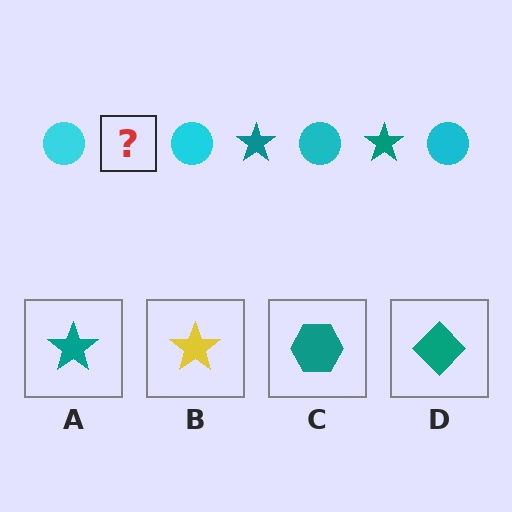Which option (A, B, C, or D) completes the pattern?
A.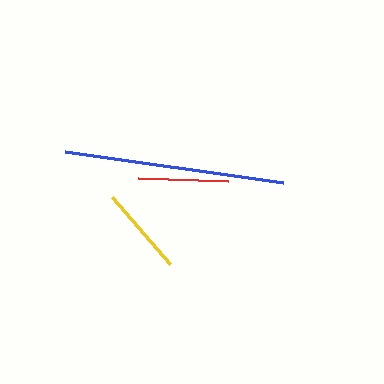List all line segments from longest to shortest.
From longest to shortest: blue, red, yellow.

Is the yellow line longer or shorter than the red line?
The red line is longer than the yellow line.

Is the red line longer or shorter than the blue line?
The blue line is longer than the red line.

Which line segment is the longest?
The blue line is the longest at approximately 221 pixels.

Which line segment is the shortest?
The yellow line is the shortest at approximately 88 pixels.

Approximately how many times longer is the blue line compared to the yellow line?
The blue line is approximately 2.5 times the length of the yellow line.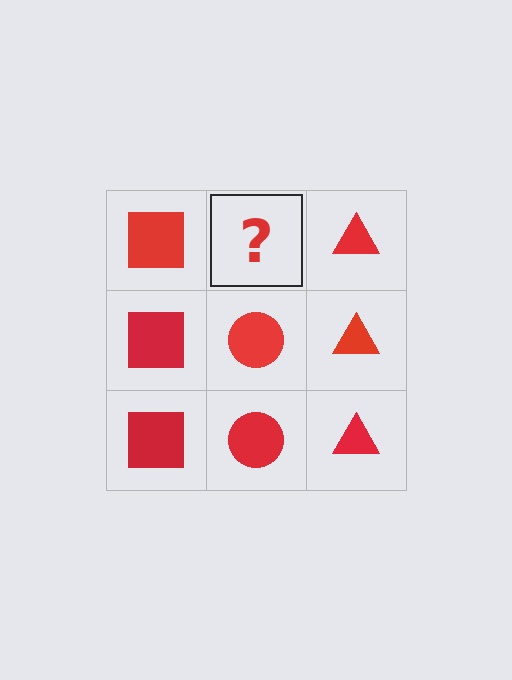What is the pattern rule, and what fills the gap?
The rule is that each column has a consistent shape. The gap should be filled with a red circle.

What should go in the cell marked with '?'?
The missing cell should contain a red circle.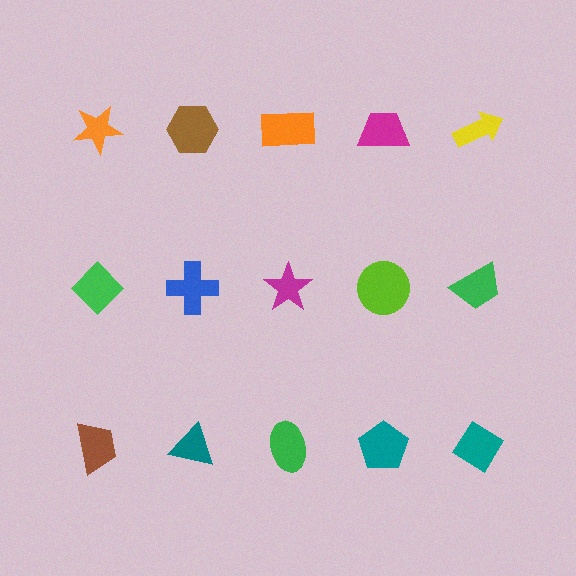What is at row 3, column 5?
A teal diamond.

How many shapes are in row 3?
5 shapes.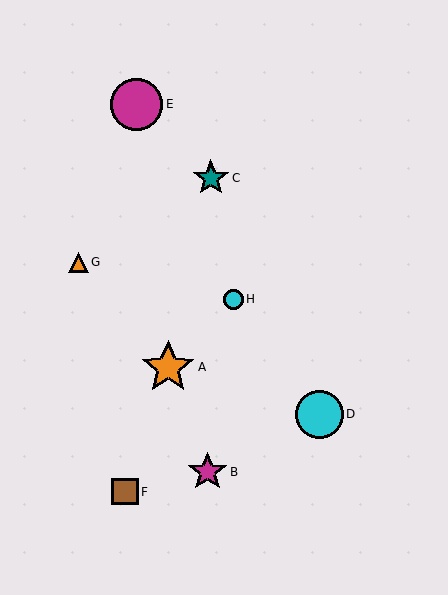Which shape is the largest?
The orange star (labeled A) is the largest.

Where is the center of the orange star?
The center of the orange star is at (168, 367).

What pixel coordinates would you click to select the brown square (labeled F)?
Click at (125, 492) to select the brown square F.